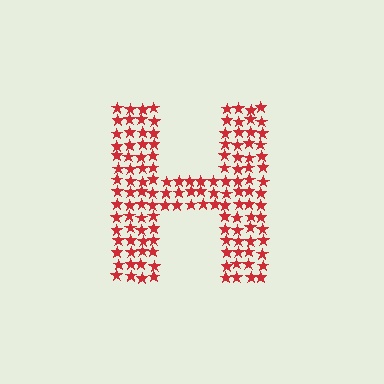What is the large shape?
The large shape is the letter H.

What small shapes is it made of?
It is made of small stars.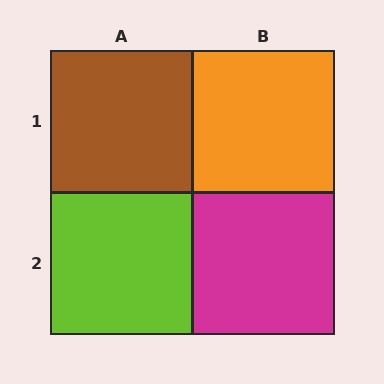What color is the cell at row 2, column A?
Lime.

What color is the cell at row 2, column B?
Magenta.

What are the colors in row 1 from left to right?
Brown, orange.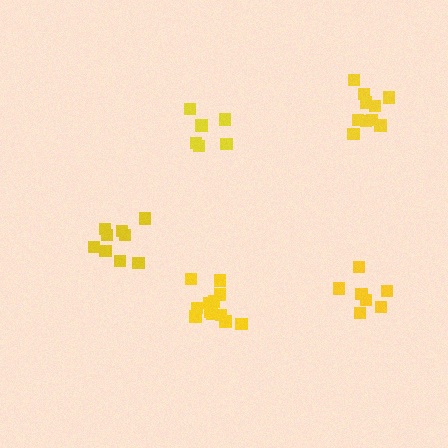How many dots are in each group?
Group 1: 6 dots, Group 2: 7 dots, Group 3: 12 dots, Group 4: 10 dots, Group 5: 10 dots (45 total).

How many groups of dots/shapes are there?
There are 5 groups.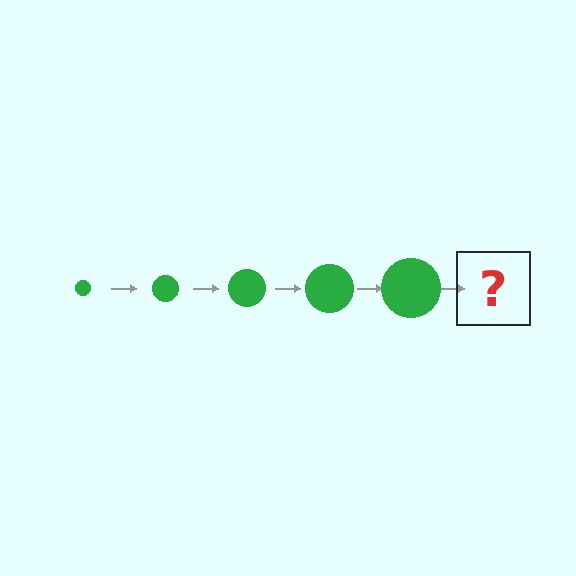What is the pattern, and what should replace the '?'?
The pattern is that the circle gets progressively larger each step. The '?' should be a green circle, larger than the previous one.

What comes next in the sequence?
The next element should be a green circle, larger than the previous one.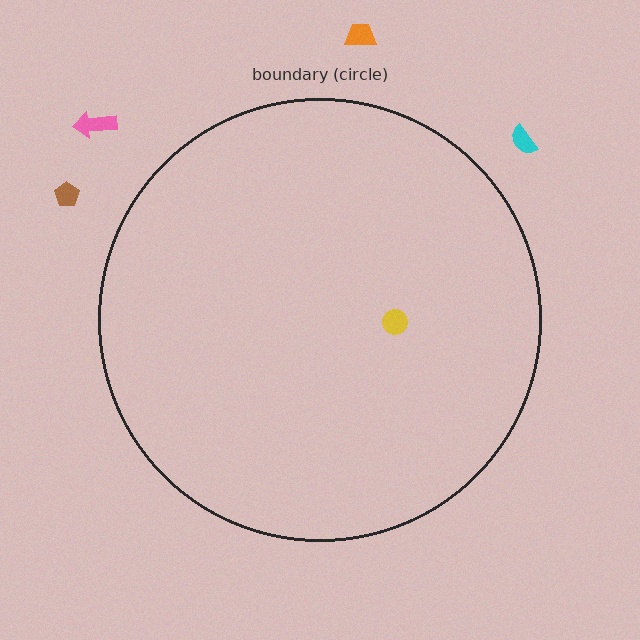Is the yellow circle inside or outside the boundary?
Inside.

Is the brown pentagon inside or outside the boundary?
Outside.